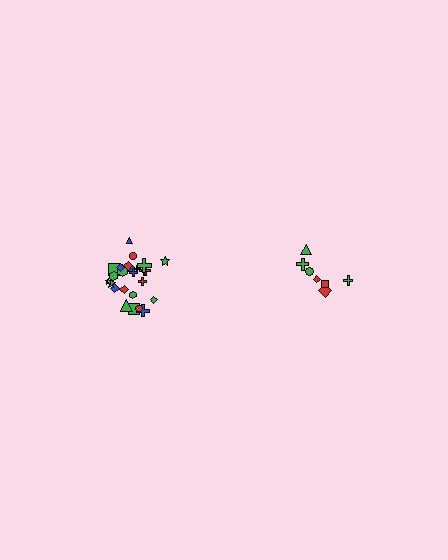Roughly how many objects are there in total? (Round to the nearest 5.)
Roughly 30 objects in total.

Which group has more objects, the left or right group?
The left group.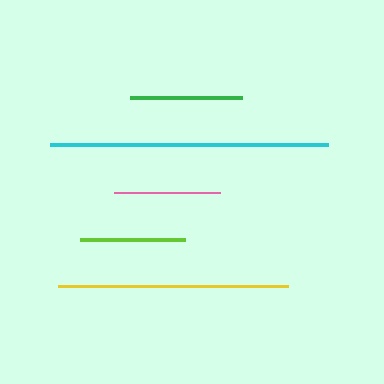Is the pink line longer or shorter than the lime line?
The pink line is longer than the lime line.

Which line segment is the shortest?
The lime line is the shortest at approximately 104 pixels.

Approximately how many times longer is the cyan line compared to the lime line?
The cyan line is approximately 2.7 times the length of the lime line.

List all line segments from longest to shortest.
From longest to shortest: cyan, yellow, green, pink, lime.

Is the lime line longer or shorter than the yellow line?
The yellow line is longer than the lime line.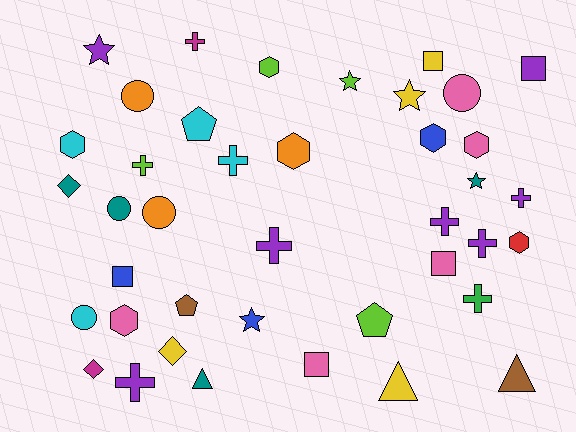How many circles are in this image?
There are 5 circles.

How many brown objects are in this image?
There are 2 brown objects.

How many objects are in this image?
There are 40 objects.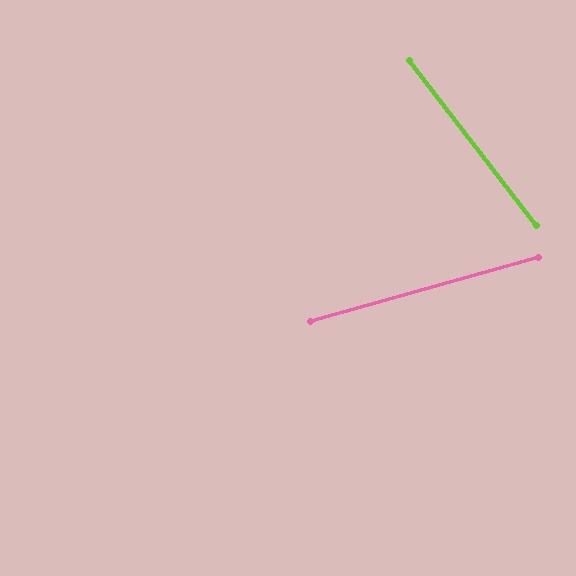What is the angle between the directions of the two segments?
Approximately 68 degrees.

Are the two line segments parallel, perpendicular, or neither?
Neither parallel nor perpendicular — they differ by about 68°.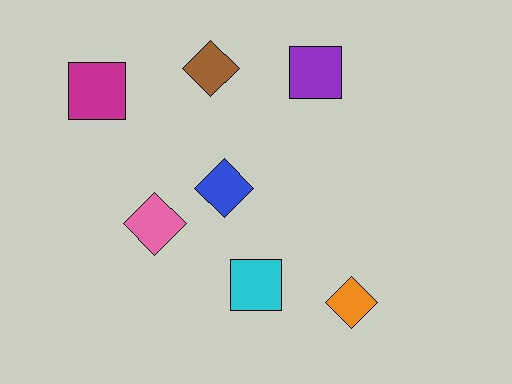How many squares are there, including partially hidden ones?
There are 3 squares.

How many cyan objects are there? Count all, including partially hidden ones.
There is 1 cyan object.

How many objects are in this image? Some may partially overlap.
There are 7 objects.